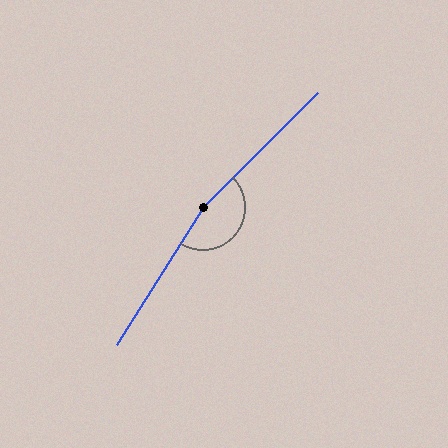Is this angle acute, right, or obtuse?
It is obtuse.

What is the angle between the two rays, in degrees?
Approximately 167 degrees.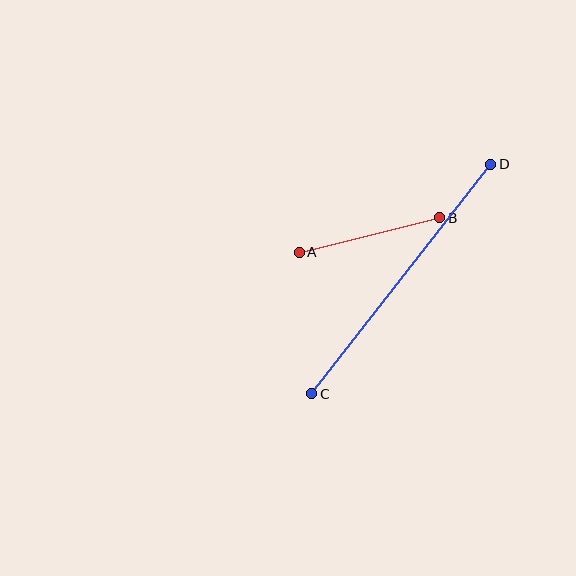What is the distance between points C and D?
The distance is approximately 291 pixels.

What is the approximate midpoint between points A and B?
The midpoint is at approximately (370, 235) pixels.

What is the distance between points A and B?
The distance is approximately 145 pixels.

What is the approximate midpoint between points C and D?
The midpoint is at approximately (401, 279) pixels.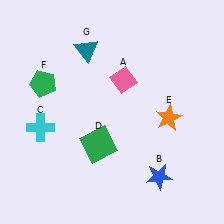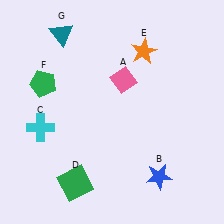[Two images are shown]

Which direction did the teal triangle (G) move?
The teal triangle (G) moved left.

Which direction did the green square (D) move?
The green square (D) moved down.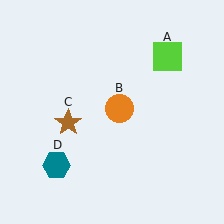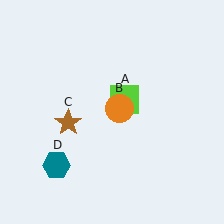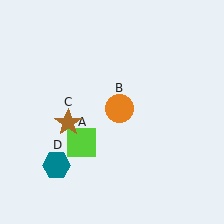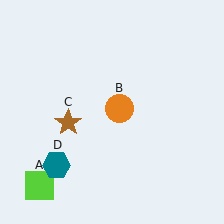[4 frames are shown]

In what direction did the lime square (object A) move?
The lime square (object A) moved down and to the left.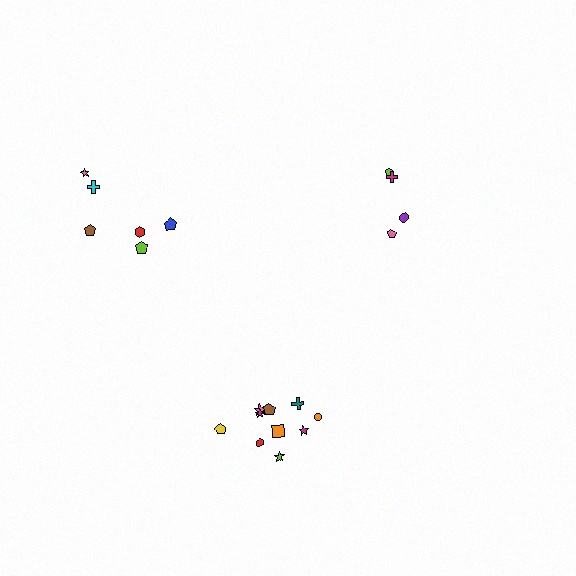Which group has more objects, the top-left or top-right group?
The top-left group.